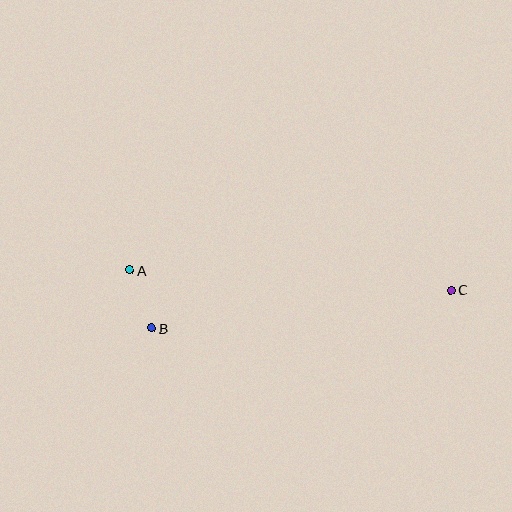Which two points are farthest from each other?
Points A and C are farthest from each other.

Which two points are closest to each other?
Points A and B are closest to each other.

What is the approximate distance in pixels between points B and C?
The distance between B and C is approximately 302 pixels.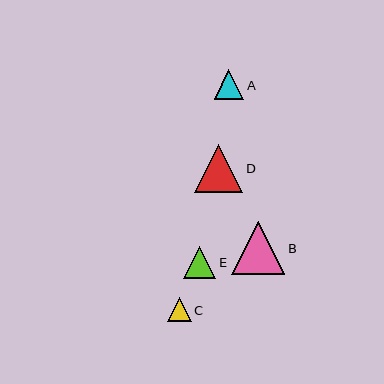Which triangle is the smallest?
Triangle C is the smallest with a size of approximately 24 pixels.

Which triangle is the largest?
Triangle B is the largest with a size of approximately 53 pixels.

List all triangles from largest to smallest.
From largest to smallest: B, D, E, A, C.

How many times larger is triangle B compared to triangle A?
Triangle B is approximately 1.8 times the size of triangle A.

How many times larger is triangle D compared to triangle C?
Triangle D is approximately 2.0 times the size of triangle C.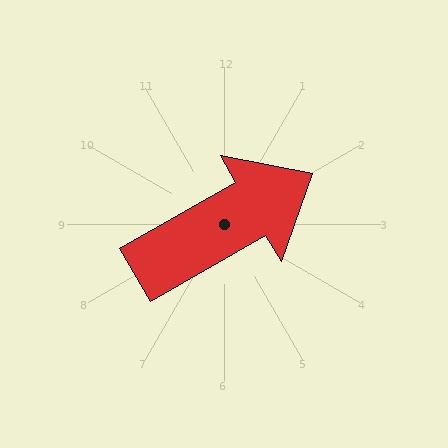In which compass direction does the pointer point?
Northeast.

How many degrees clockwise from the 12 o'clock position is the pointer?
Approximately 60 degrees.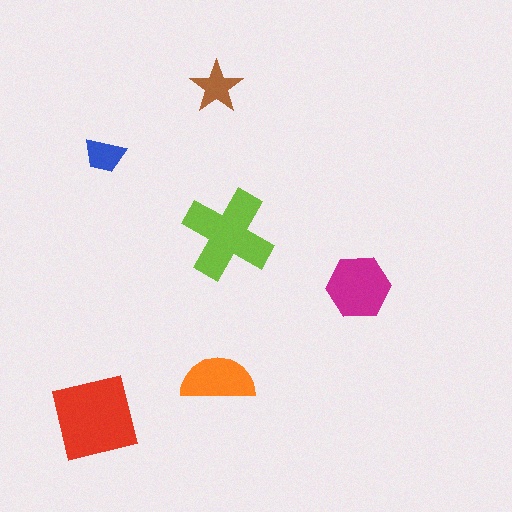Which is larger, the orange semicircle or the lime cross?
The lime cross.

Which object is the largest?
The red square.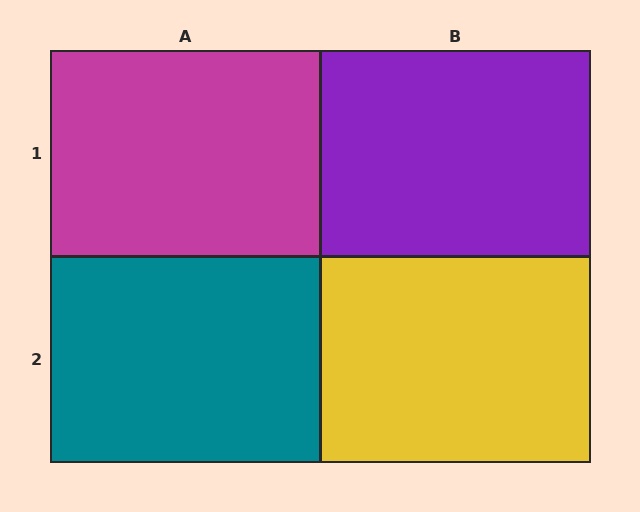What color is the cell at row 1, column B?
Purple.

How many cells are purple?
1 cell is purple.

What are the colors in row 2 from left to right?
Teal, yellow.